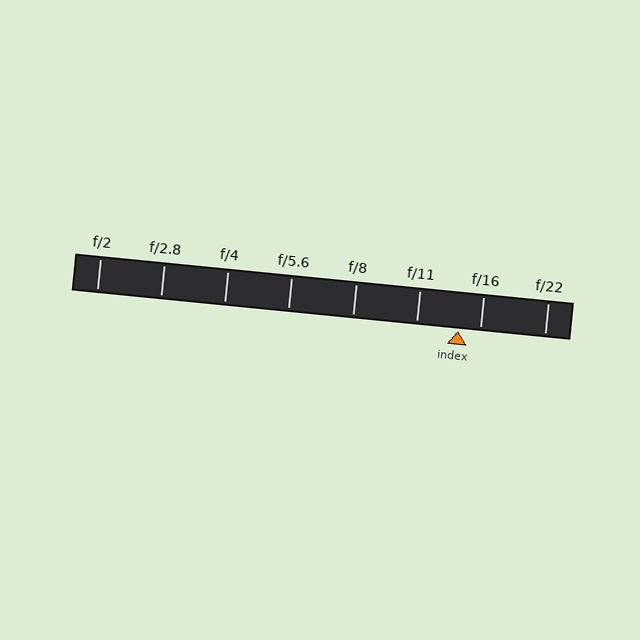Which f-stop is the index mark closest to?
The index mark is closest to f/16.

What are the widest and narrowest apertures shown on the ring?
The widest aperture shown is f/2 and the narrowest is f/22.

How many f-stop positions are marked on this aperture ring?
There are 8 f-stop positions marked.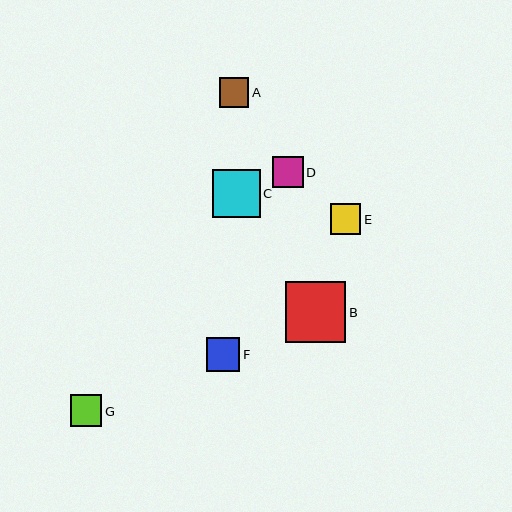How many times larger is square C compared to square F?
Square C is approximately 1.4 times the size of square F.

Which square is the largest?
Square B is the largest with a size of approximately 60 pixels.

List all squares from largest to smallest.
From largest to smallest: B, C, F, G, D, E, A.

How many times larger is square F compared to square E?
Square F is approximately 1.1 times the size of square E.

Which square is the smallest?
Square A is the smallest with a size of approximately 30 pixels.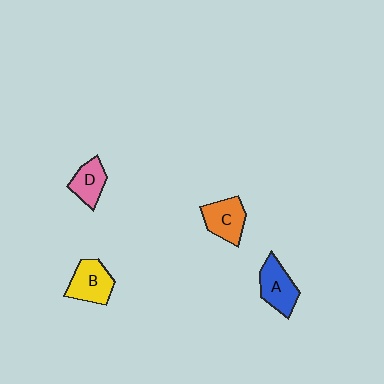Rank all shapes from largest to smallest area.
From largest to smallest: B (yellow), A (blue), C (orange), D (pink).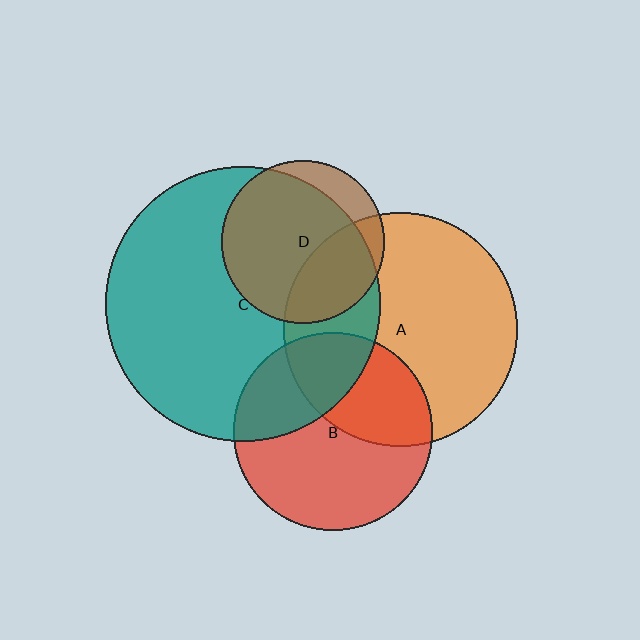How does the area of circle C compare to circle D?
Approximately 2.8 times.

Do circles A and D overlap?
Yes.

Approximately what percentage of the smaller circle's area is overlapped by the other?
Approximately 30%.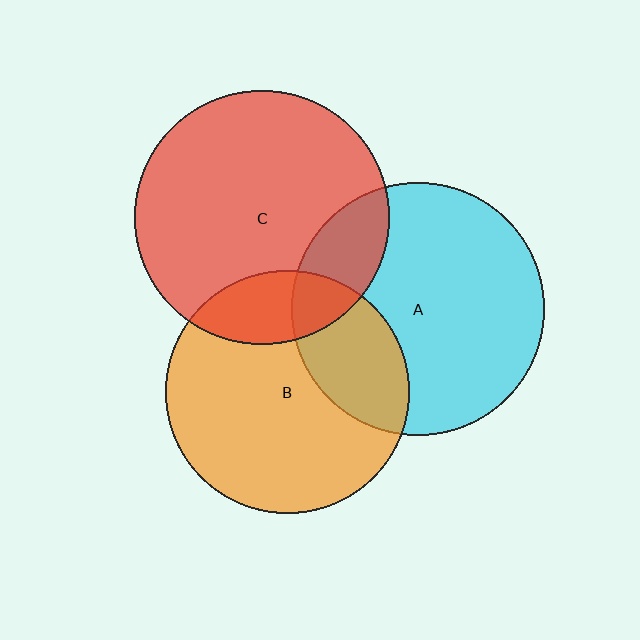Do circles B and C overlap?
Yes.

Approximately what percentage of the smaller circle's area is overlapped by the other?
Approximately 20%.